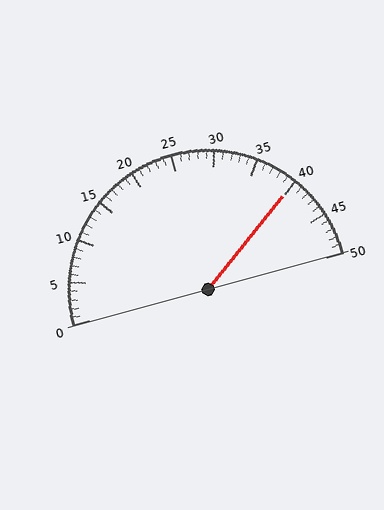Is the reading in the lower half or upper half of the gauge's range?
The reading is in the upper half of the range (0 to 50).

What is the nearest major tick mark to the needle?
The nearest major tick mark is 40.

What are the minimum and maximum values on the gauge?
The gauge ranges from 0 to 50.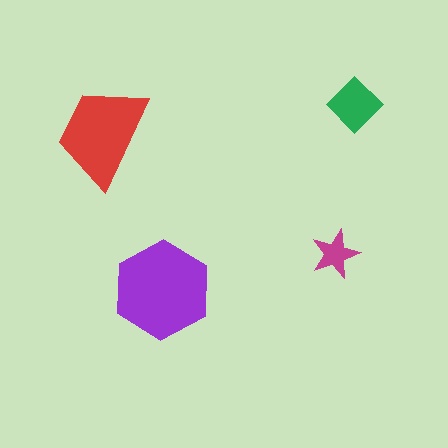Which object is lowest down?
The purple hexagon is bottommost.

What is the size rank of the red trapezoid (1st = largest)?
2nd.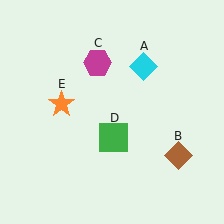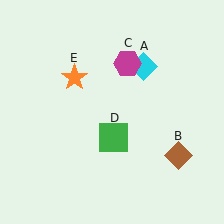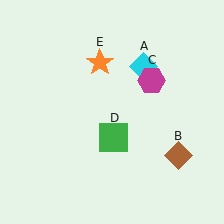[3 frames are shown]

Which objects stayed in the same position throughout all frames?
Cyan diamond (object A) and brown diamond (object B) and green square (object D) remained stationary.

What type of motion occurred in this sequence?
The magenta hexagon (object C), orange star (object E) rotated clockwise around the center of the scene.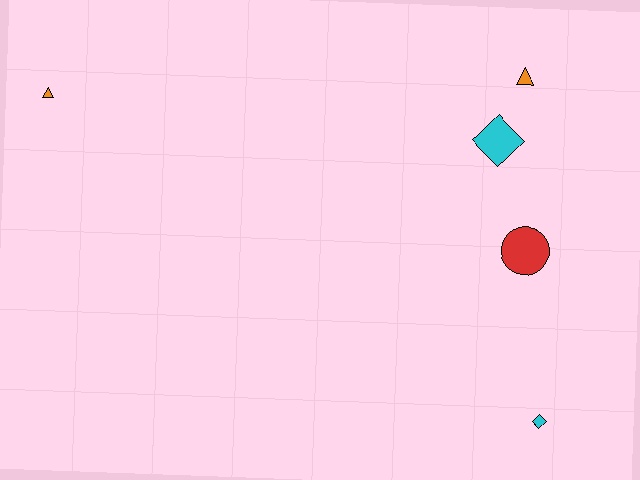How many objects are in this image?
There are 5 objects.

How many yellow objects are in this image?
There are no yellow objects.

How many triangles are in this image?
There are 2 triangles.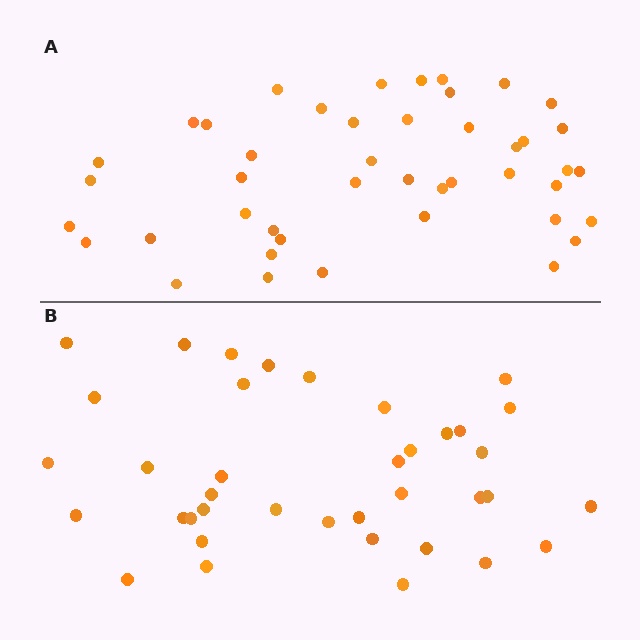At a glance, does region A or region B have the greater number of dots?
Region A (the top region) has more dots.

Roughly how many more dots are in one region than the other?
Region A has about 6 more dots than region B.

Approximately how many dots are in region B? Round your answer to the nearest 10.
About 40 dots. (The exact count is 38, which rounds to 40.)